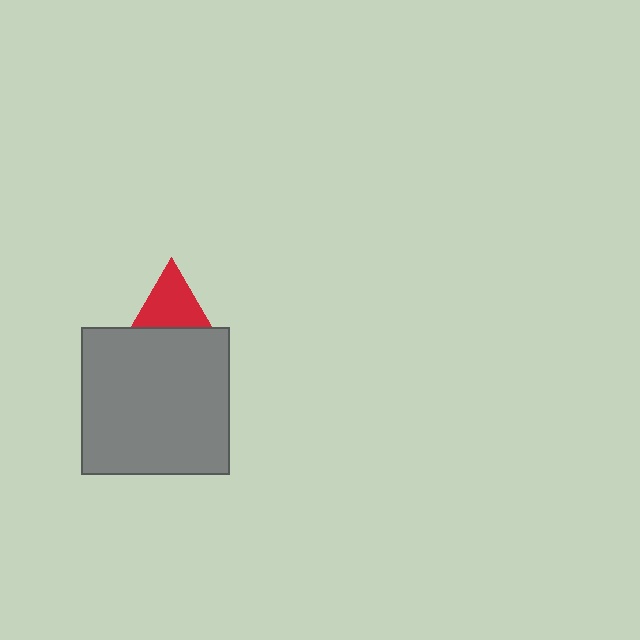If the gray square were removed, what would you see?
You would see the complete red triangle.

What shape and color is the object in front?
The object in front is a gray square.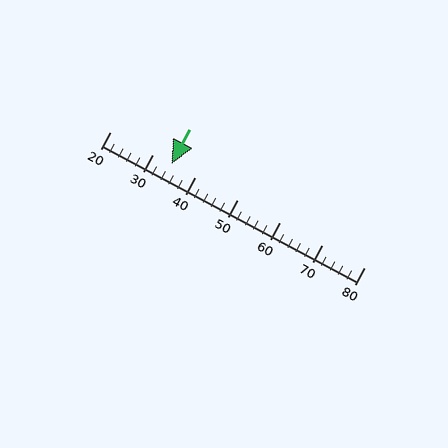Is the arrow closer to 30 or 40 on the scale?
The arrow is closer to 30.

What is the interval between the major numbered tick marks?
The major tick marks are spaced 10 units apart.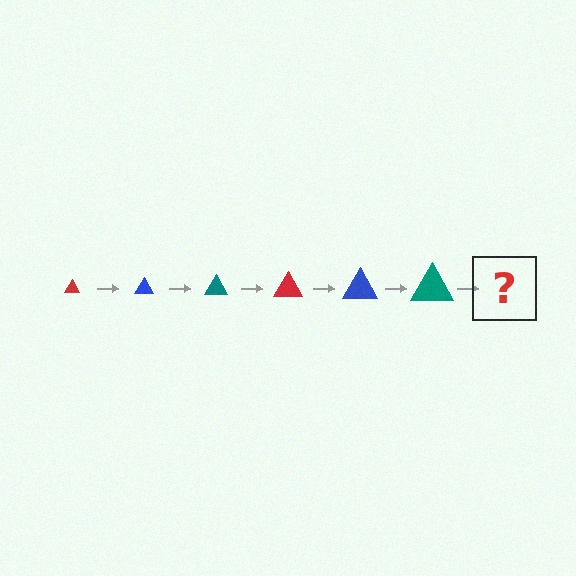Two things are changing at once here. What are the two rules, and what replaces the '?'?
The two rules are that the triangle grows larger each step and the color cycles through red, blue, and teal. The '?' should be a red triangle, larger than the previous one.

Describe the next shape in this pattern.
It should be a red triangle, larger than the previous one.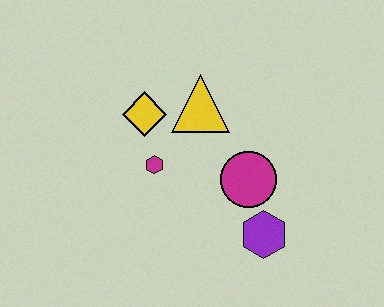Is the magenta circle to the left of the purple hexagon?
Yes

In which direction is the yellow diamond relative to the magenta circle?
The yellow diamond is to the left of the magenta circle.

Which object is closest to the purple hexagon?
The magenta circle is closest to the purple hexagon.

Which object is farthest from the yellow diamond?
The purple hexagon is farthest from the yellow diamond.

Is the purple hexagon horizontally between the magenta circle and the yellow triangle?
No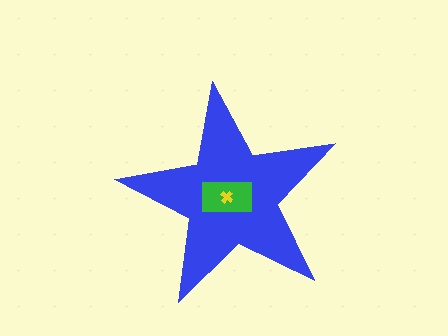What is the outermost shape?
The blue star.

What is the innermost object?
The yellow cross.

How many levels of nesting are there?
3.